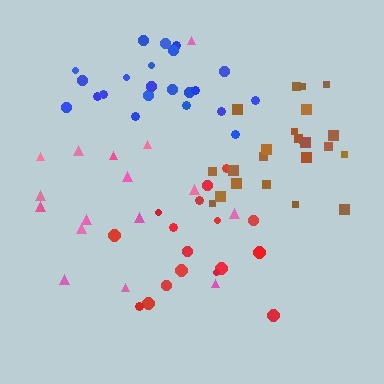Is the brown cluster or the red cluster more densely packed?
Brown.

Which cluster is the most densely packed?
Brown.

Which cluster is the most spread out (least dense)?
Pink.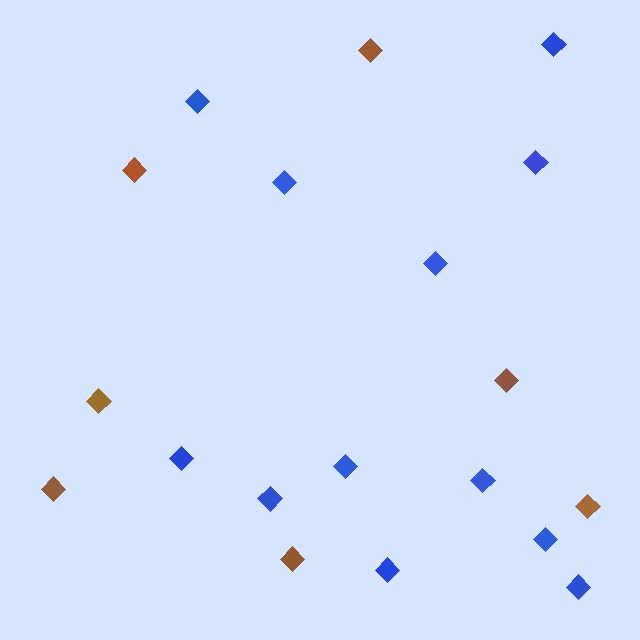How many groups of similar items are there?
There are 2 groups: one group of brown diamonds (7) and one group of blue diamonds (12).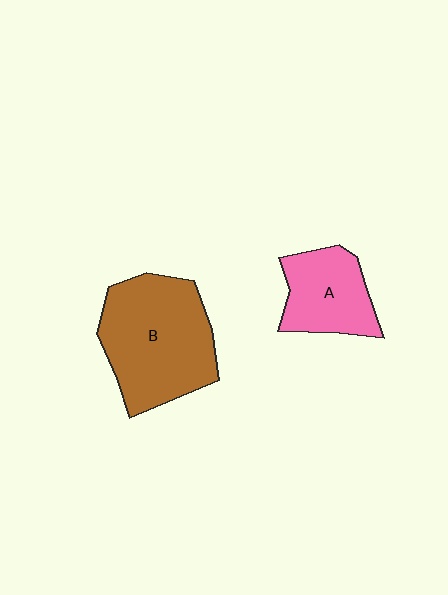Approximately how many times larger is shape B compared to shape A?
Approximately 1.8 times.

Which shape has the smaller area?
Shape A (pink).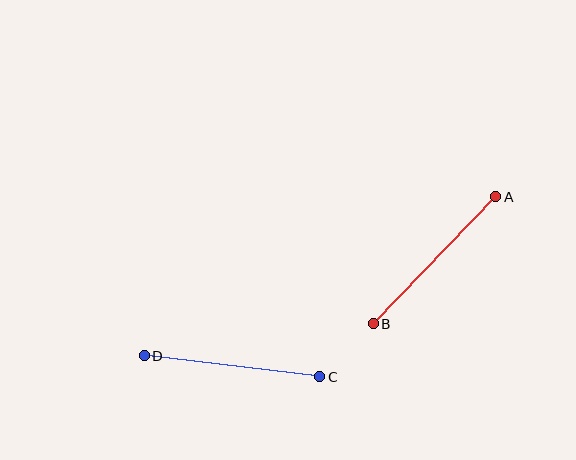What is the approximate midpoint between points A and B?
The midpoint is at approximately (434, 260) pixels.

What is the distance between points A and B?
The distance is approximately 177 pixels.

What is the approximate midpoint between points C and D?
The midpoint is at approximately (232, 366) pixels.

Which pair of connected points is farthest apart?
Points C and D are farthest apart.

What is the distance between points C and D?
The distance is approximately 177 pixels.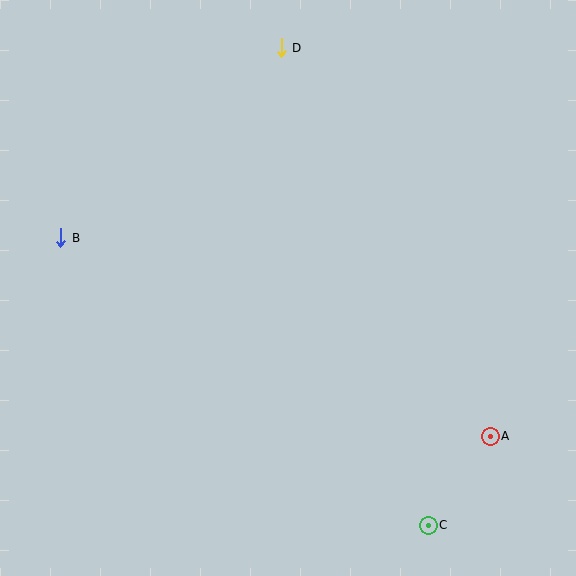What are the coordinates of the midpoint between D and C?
The midpoint between D and C is at (355, 286).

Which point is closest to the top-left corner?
Point B is closest to the top-left corner.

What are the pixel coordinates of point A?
Point A is at (490, 436).